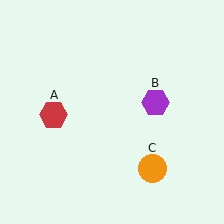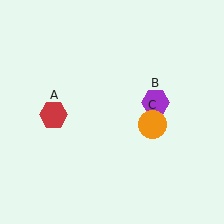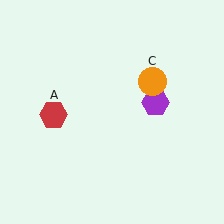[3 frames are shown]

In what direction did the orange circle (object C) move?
The orange circle (object C) moved up.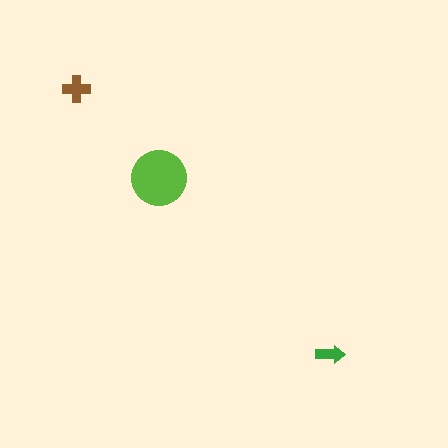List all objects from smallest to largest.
The green arrow, the brown cross, the lime circle.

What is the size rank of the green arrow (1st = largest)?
3rd.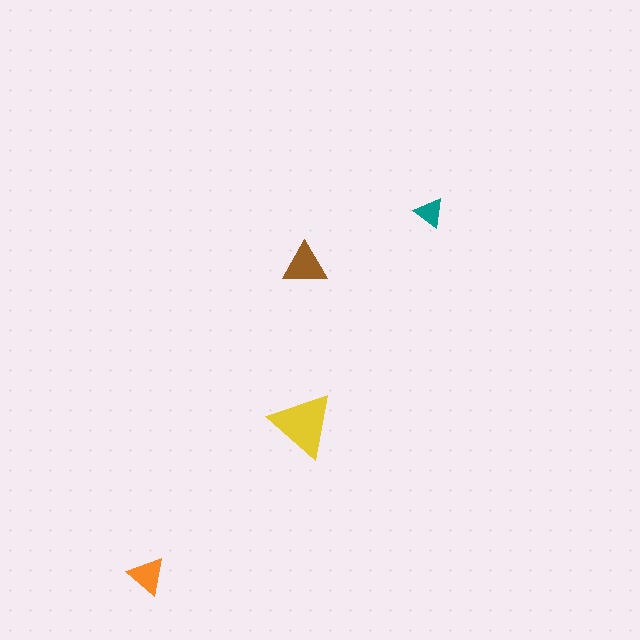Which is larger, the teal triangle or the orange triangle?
The orange one.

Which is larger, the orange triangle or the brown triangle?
The brown one.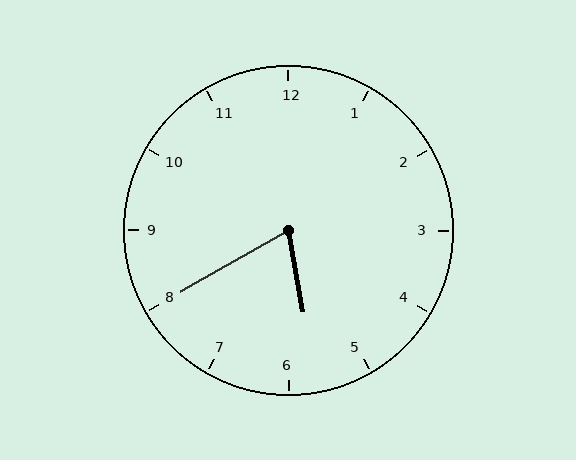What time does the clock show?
5:40.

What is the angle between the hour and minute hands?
Approximately 70 degrees.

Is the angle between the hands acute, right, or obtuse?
It is acute.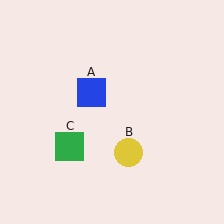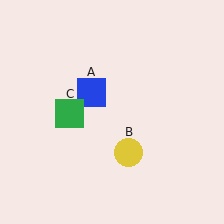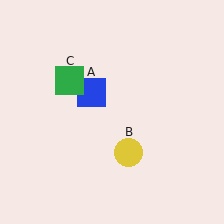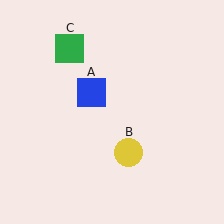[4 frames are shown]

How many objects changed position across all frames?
1 object changed position: green square (object C).